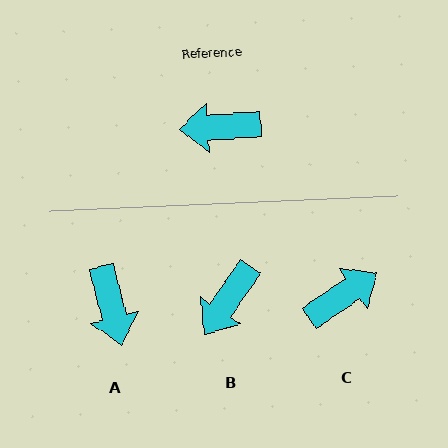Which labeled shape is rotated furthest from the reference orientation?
C, about 149 degrees away.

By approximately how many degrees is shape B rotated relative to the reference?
Approximately 53 degrees counter-clockwise.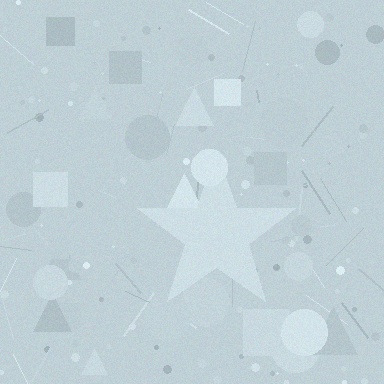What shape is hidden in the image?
A star is hidden in the image.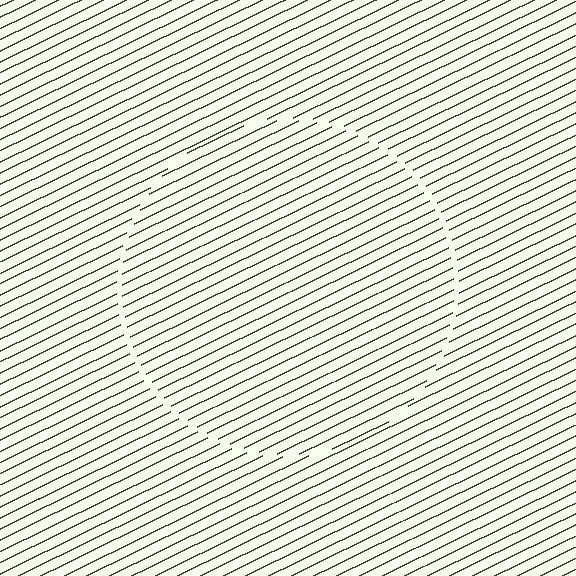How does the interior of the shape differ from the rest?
The interior of the shape contains the same grating, shifted by half a period — the contour is defined by the phase discontinuity where line-ends from the inner and outer gratings abut.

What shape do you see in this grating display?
An illusory circle. The interior of the shape contains the same grating, shifted by half a period — the contour is defined by the phase discontinuity where line-ends from the inner and outer gratings abut.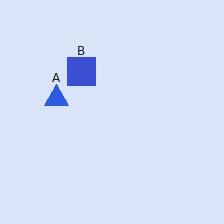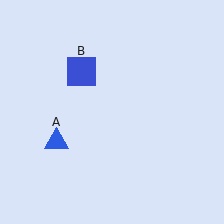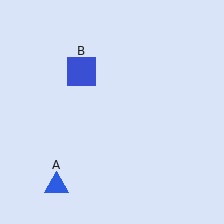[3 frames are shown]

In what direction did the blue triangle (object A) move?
The blue triangle (object A) moved down.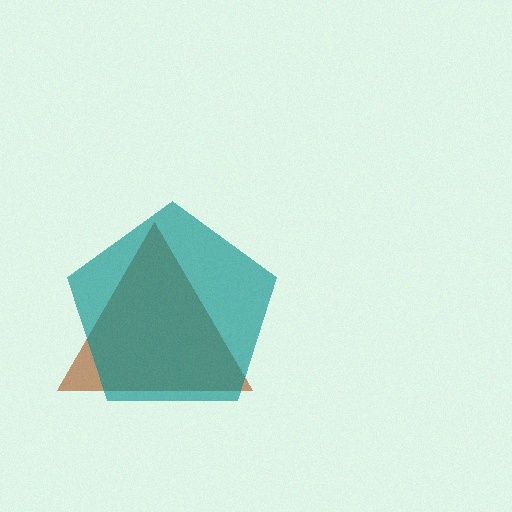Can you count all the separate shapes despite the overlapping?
Yes, there are 2 separate shapes.